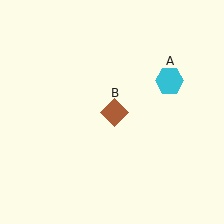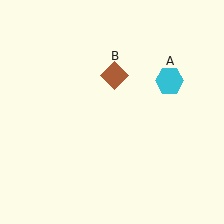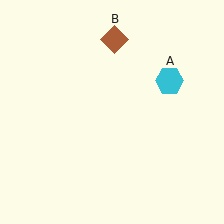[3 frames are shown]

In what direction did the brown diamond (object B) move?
The brown diamond (object B) moved up.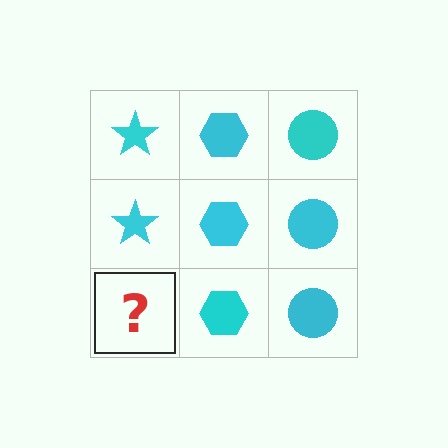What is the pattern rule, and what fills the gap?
The rule is that each column has a consistent shape. The gap should be filled with a cyan star.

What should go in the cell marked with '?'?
The missing cell should contain a cyan star.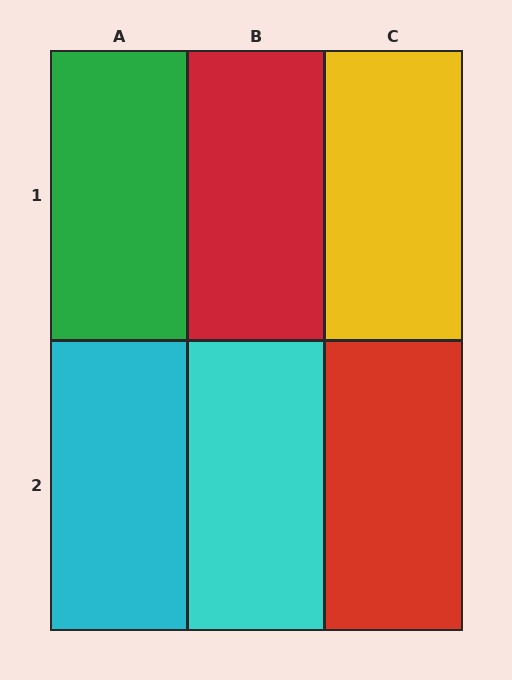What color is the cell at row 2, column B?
Cyan.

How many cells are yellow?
1 cell is yellow.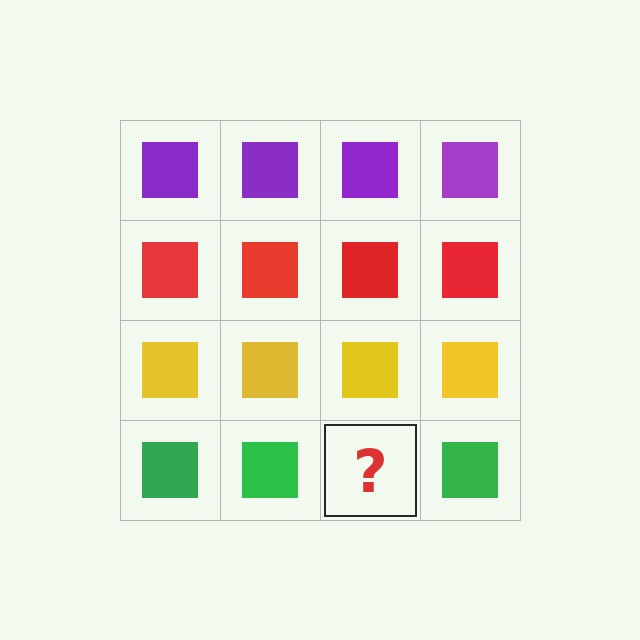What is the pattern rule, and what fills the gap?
The rule is that each row has a consistent color. The gap should be filled with a green square.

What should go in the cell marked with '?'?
The missing cell should contain a green square.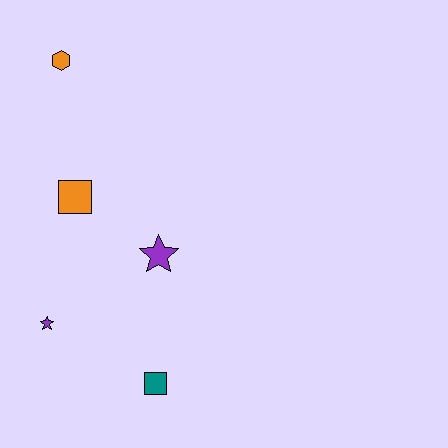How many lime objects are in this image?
There are no lime objects.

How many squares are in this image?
There are 2 squares.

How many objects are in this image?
There are 5 objects.